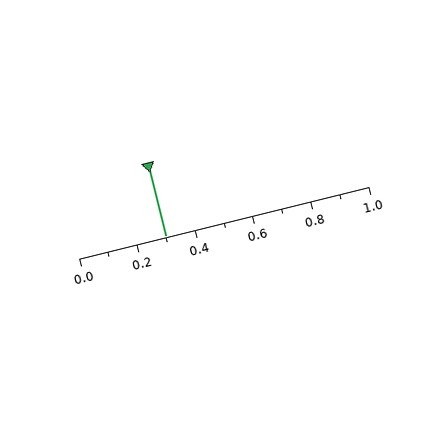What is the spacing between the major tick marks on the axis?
The major ticks are spaced 0.2 apart.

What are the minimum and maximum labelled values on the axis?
The axis runs from 0.0 to 1.0.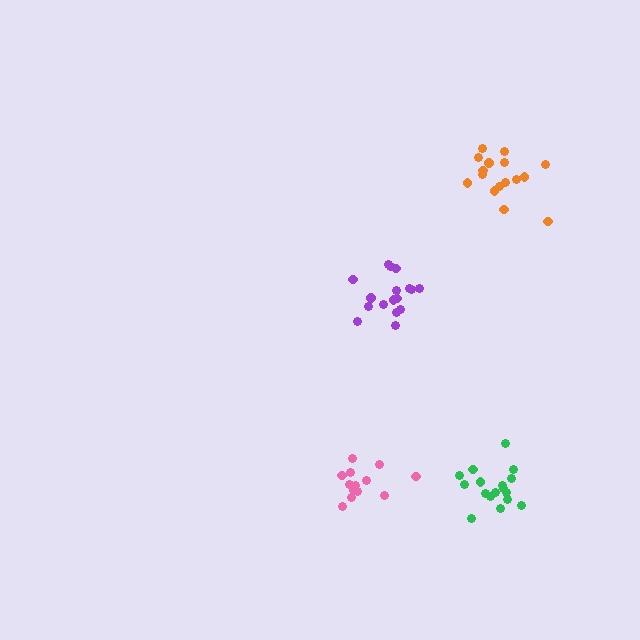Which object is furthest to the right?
The orange cluster is rightmost.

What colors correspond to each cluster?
The clusters are colored: green, orange, purple, pink.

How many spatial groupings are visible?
There are 4 spatial groupings.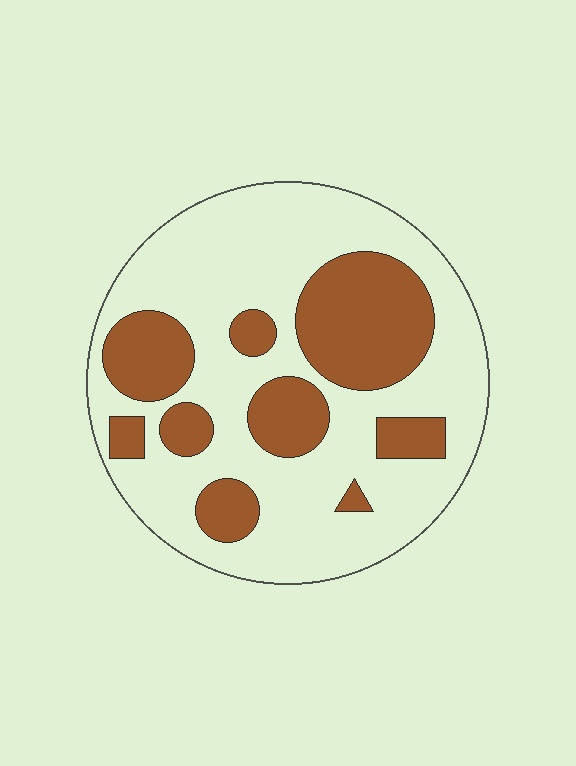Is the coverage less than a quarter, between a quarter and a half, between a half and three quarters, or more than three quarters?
Between a quarter and a half.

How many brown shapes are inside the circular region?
9.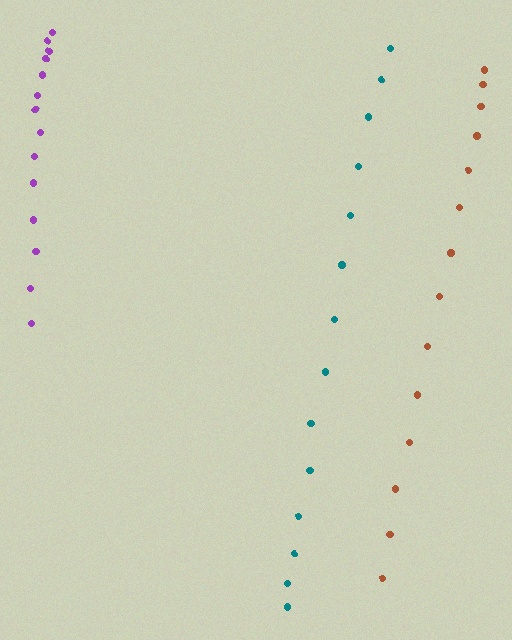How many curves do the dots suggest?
There are 3 distinct paths.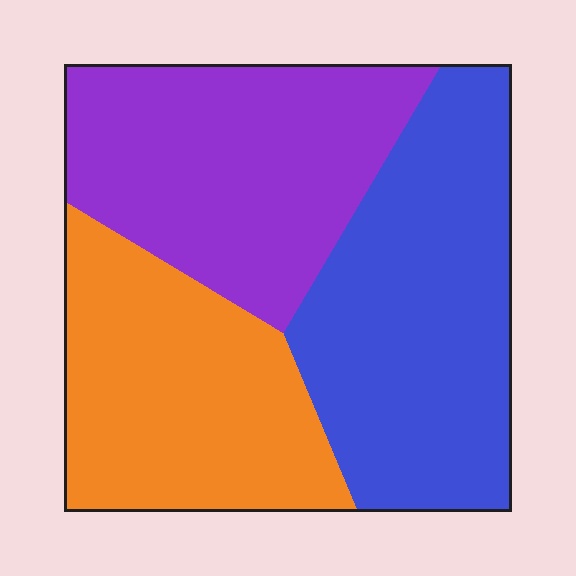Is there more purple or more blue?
Blue.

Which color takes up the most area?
Blue, at roughly 35%.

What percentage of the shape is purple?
Purple covers about 35% of the shape.